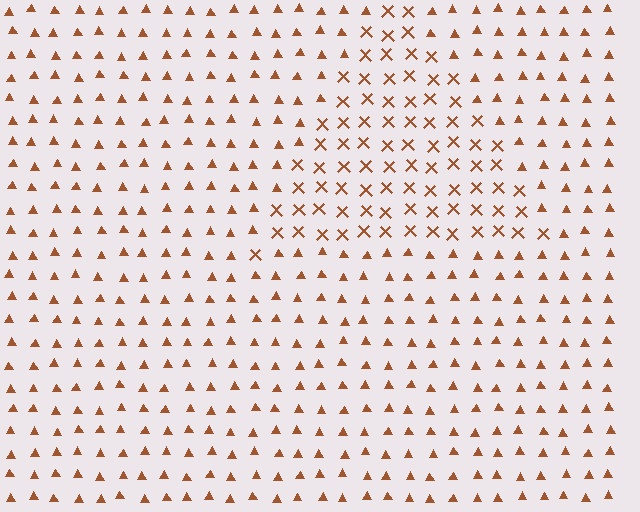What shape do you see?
I see a triangle.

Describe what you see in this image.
The image is filled with small brown elements arranged in a uniform grid. A triangle-shaped region contains X marks, while the surrounding area contains triangles. The boundary is defined purely by the change in element shape.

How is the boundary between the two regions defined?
The boundary is defined by a change in element shape: X marks inside vs. triangles outside. All elements share the same color and spacing.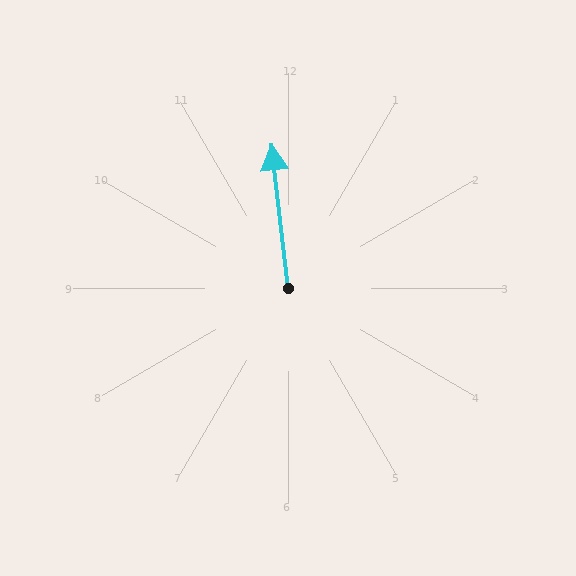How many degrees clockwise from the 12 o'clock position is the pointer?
Approximately 354 degrees.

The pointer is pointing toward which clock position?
Roughly 12 o'clock.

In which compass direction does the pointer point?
North.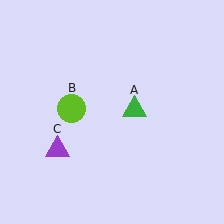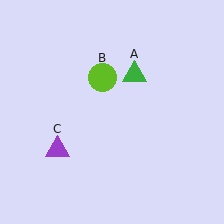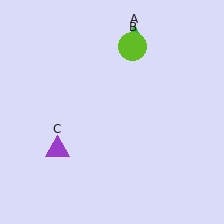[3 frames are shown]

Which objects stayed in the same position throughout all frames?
Purple triangle (object C) remained stationary.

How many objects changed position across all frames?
2 objects changed position: green triangle (object A), lime circle (object B).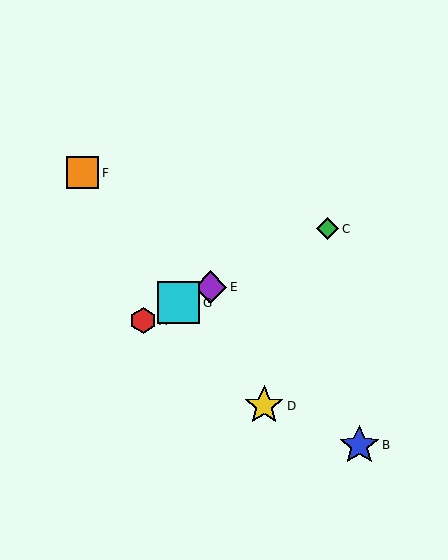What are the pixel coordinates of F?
Object F is at (83, 173).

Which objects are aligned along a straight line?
Objects A, C, E, G are aligned along a straight line.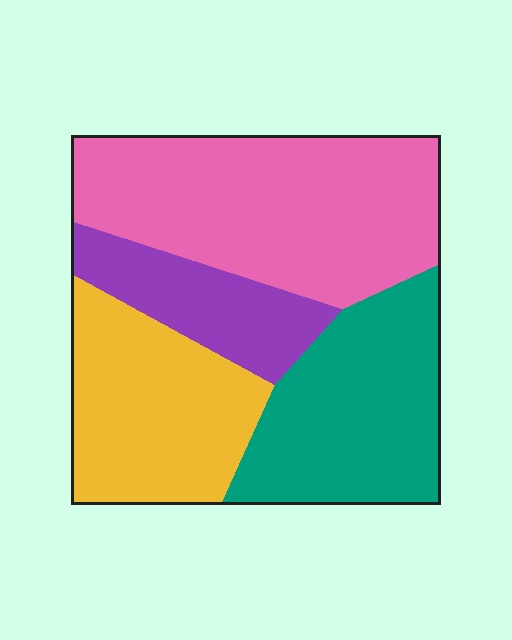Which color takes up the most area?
Pink, at roughly 35%.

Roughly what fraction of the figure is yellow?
Yellow takes up less than a quarter of the figure.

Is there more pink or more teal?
Pink.